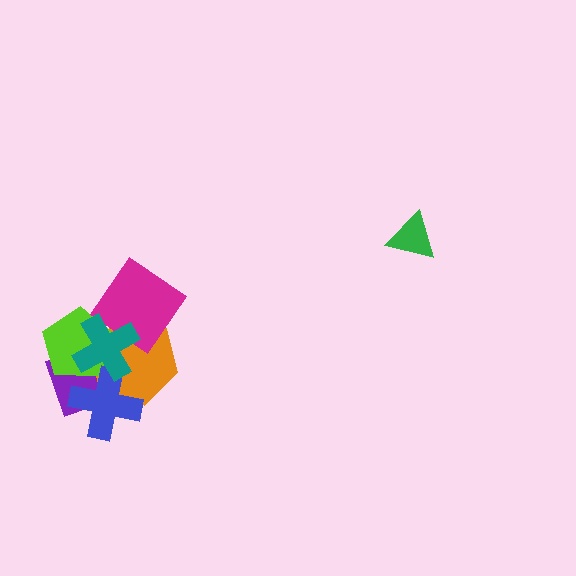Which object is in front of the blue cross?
The teal cross is in front of the blue cross.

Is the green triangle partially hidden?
No, no other shape covers it.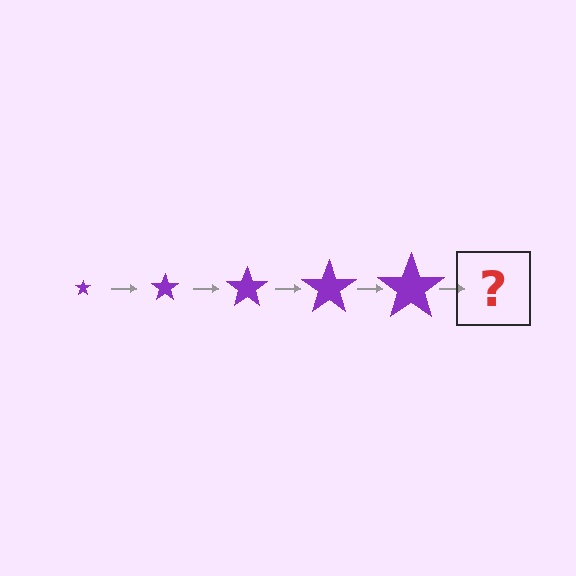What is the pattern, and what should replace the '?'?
The pattern is that the star gets progressively larger each step. The '?' should be a purple star, larger than the previous one.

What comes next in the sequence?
The next element should be a purple star, larger than the previous one.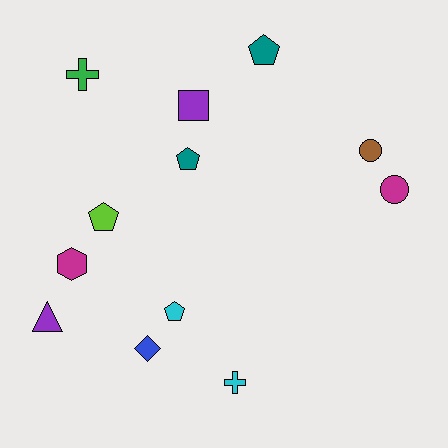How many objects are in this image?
There are 12 objects.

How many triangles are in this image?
There is 1 triangle.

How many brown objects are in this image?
There is 1 brown object.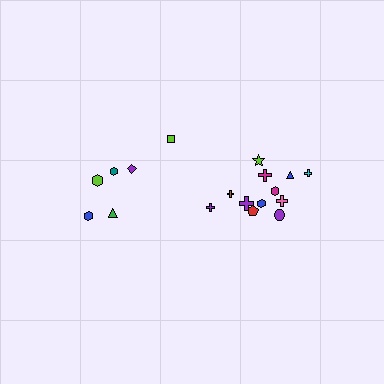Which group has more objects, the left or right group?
The right group.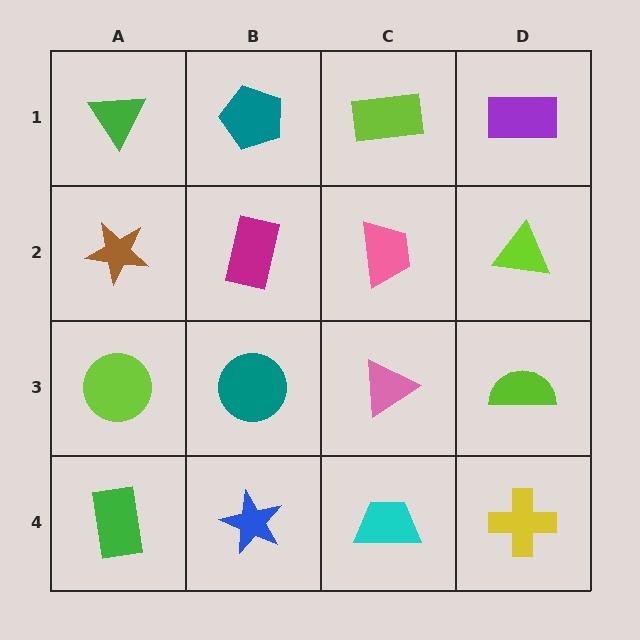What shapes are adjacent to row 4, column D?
A lime semicircle (row 3, column D), a cyan trapezoid (row 4, column C).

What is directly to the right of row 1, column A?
A teal pentagon.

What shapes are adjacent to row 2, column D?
A purple rectangle (row 1, column D), a lime semicircle (row 3, column D), a pink trapezoid (row 2, column C).